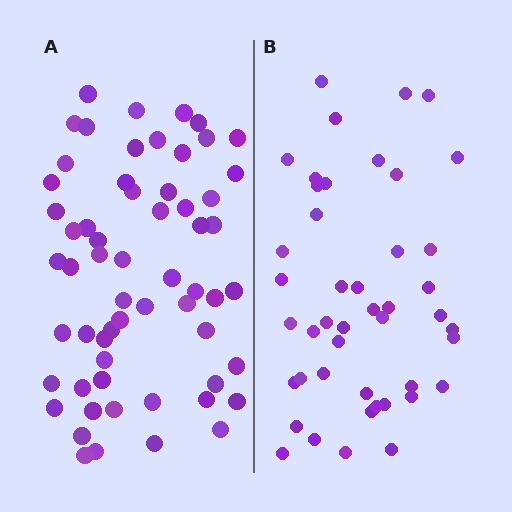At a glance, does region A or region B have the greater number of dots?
Region A (the left region) has more dots.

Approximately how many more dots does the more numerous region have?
Region A has approximately 15 more dots than region B.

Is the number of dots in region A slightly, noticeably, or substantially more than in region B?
Region A has noticeably more, but not dramatically so. The ratio is roughly 1.3 to 1.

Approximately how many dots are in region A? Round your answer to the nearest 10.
About 60 dots.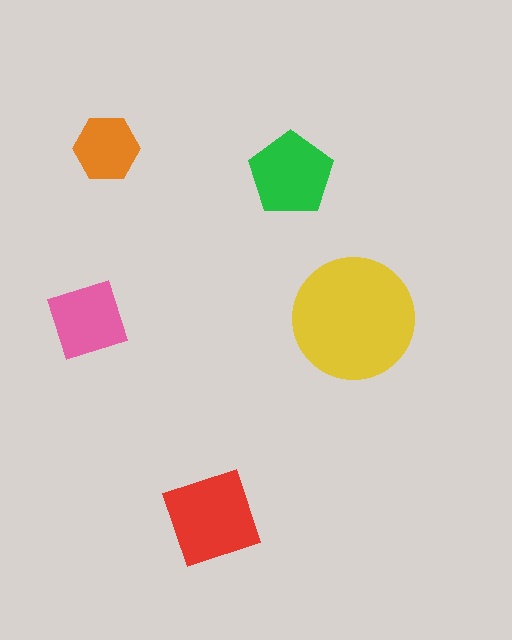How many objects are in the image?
There are 5 objects in the image.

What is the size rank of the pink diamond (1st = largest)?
4th.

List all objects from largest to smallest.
The yellow circle, the red square, the green pentagon, the pink diamond, the orange hexagon.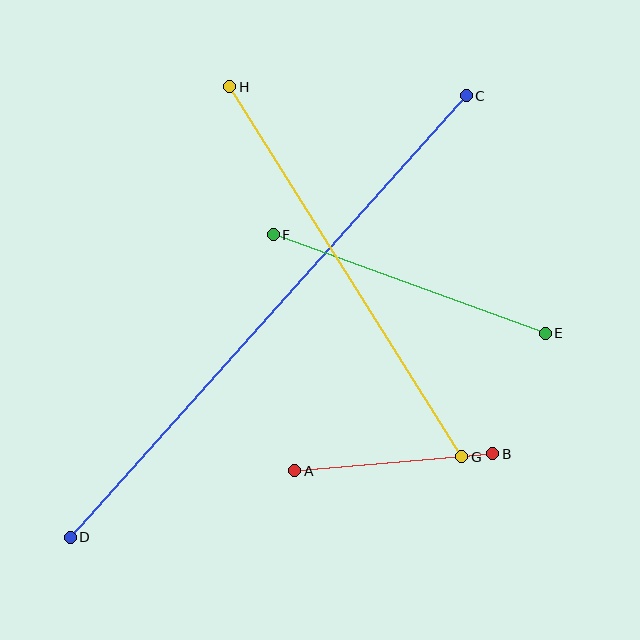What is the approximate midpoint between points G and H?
The midpoint is at approximately (346, 272) pixels.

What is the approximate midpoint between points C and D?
The midpoint is at approximately (268, 317) pixels.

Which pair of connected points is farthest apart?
Points C and D are farthest apart.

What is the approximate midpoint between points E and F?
The midpoint is at approximately (409, 284) pixels.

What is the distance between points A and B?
The distance is approximately 199 pixels.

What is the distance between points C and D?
The distance is approximately 593 pixels.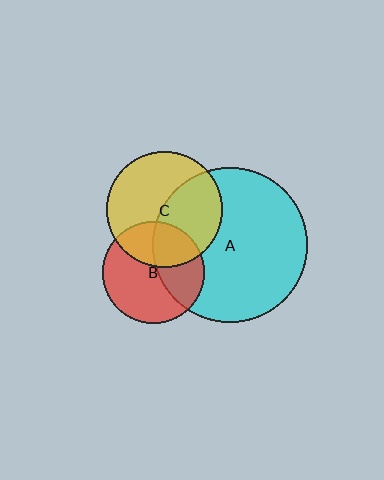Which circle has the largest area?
Circle A (cyan).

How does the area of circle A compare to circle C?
Approximately 1.8 times.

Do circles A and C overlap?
Yes.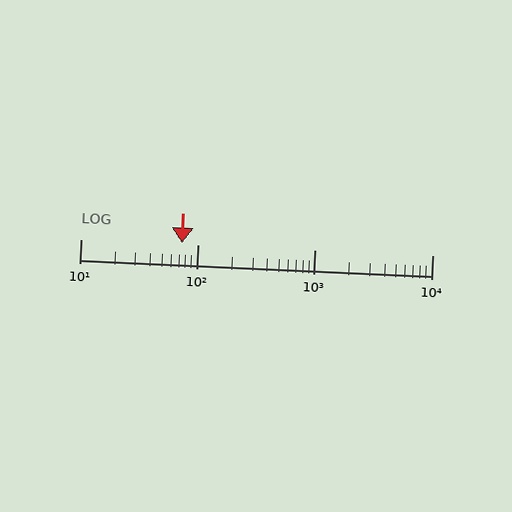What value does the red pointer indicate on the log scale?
The pointer indicates approximately 73.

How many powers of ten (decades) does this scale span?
The scale spans 3 decades, from 10 to 10000.